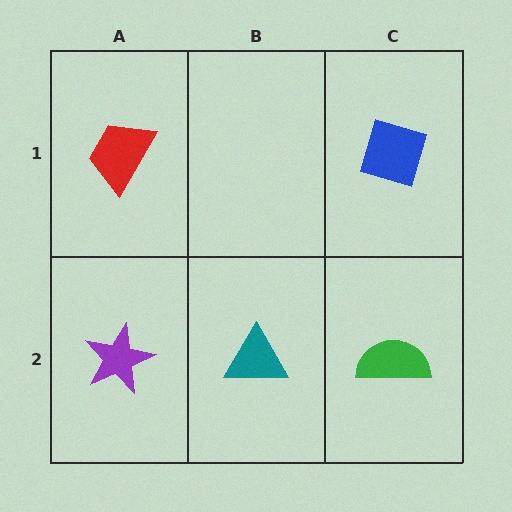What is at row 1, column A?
A red trapezoid.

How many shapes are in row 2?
3 shapes.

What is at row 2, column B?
A teal triangle.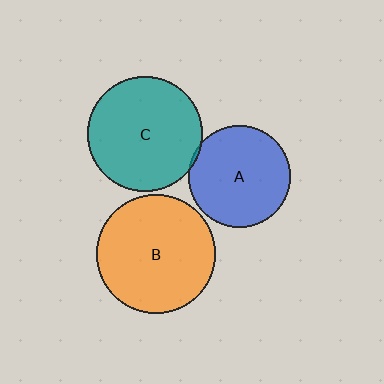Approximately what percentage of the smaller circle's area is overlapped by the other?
Approximately 5%.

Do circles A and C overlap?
Yes.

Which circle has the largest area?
Circle B (orange).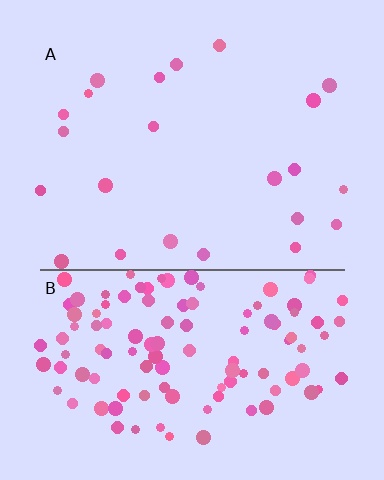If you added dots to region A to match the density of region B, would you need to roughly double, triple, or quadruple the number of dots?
Approximately quadruple.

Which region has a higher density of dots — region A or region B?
B (the bottom).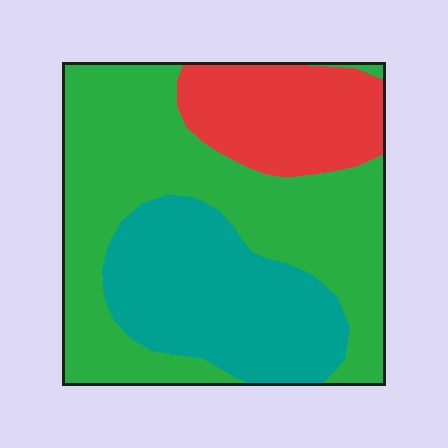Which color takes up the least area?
Red, at roughly 20%.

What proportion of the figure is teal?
Teal covers about 30% of the figure.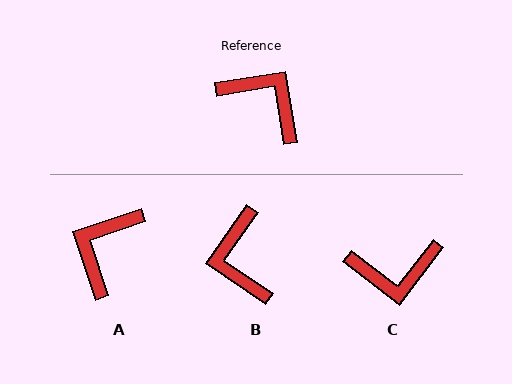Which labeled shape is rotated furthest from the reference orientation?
C, about 137 degrees away.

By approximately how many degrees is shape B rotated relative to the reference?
Approximately 136 degrees counter-clockwise.